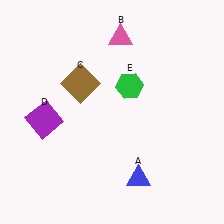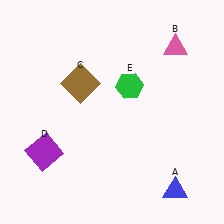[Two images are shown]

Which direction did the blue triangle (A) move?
The blue triangle (A) moved right.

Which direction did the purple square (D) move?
The purple square (D) moved down.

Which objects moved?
The objects that moved are: the blue triangle (A), the pink triangle (B), the purple square (D).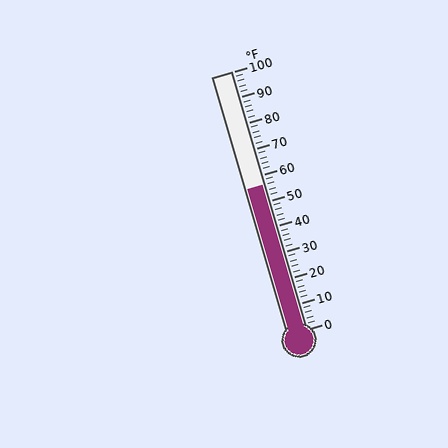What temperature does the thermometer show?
The thermometer shows approximately 56°F.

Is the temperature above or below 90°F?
The temperature is below 90°F.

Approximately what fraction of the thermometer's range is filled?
The thermometer is filled to approximately 55% of its range.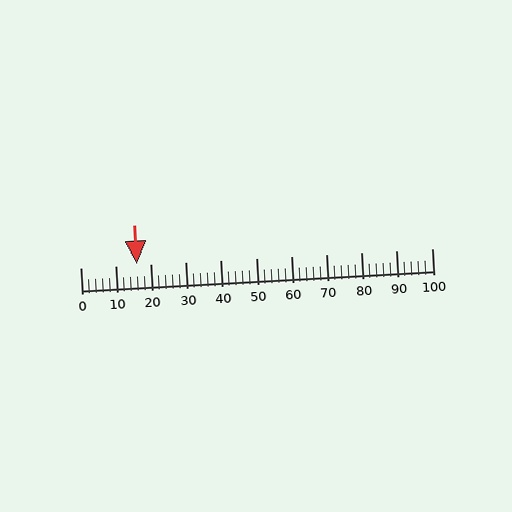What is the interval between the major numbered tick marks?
The major tick marks are spaced 10 units apart.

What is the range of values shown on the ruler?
The ruler shows values from 0 to 100.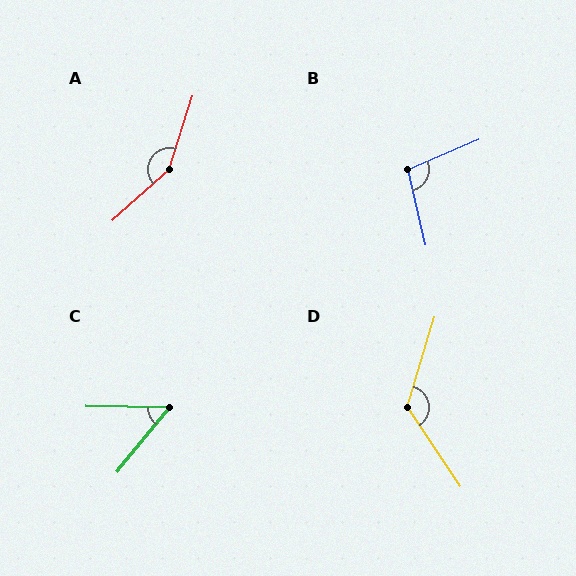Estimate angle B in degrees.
Approximately 100 degrees.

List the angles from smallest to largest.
C (52°), B (100°), D (129°), A (150°).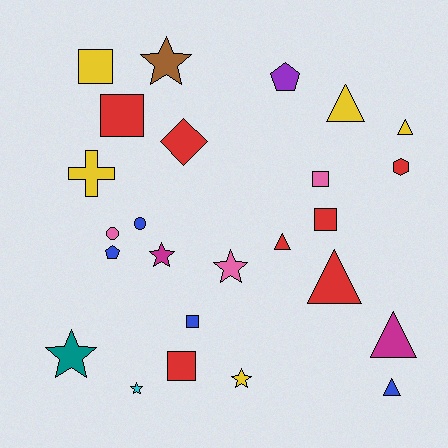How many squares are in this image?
There are 6 squares.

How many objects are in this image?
There are 25 objects.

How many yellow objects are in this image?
There are 5 yellow objects.